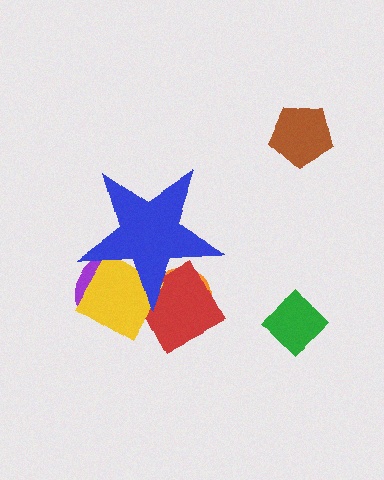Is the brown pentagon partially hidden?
No, the brown pentagon is fully visible.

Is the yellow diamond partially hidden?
Yes, the yellow diamond is partially hidden behind the blue star.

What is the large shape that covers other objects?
A blue star.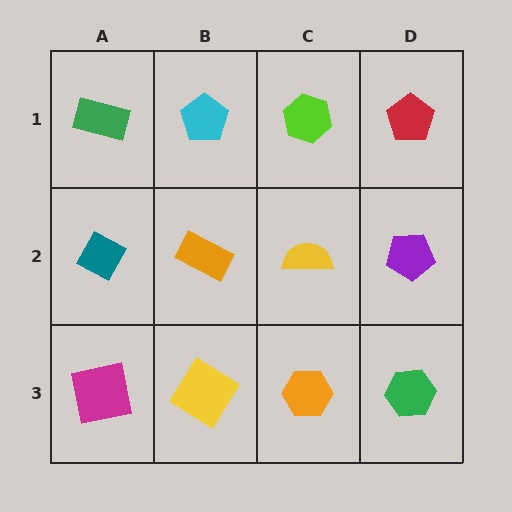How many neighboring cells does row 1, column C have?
3.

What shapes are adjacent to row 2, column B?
A cyan pentagon (row 1, column B), a yellow diamond (row 3, column B), a teal diamond (row 2, column A), a yellow semicircle (row 2, column C).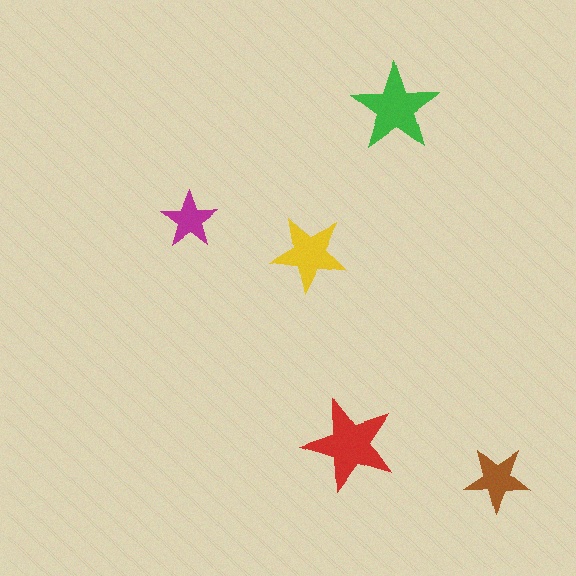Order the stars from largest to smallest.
the red one, the green one, the yellow one, the brown one, the magenta one.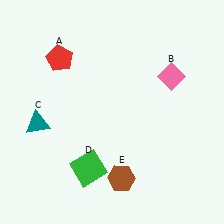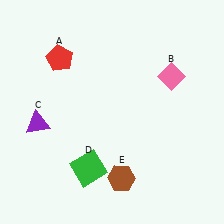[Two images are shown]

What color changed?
The triangle (C) changed from teal in Image 1 to purple in Image 2.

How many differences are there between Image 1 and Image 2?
There is 1 difference between the two images.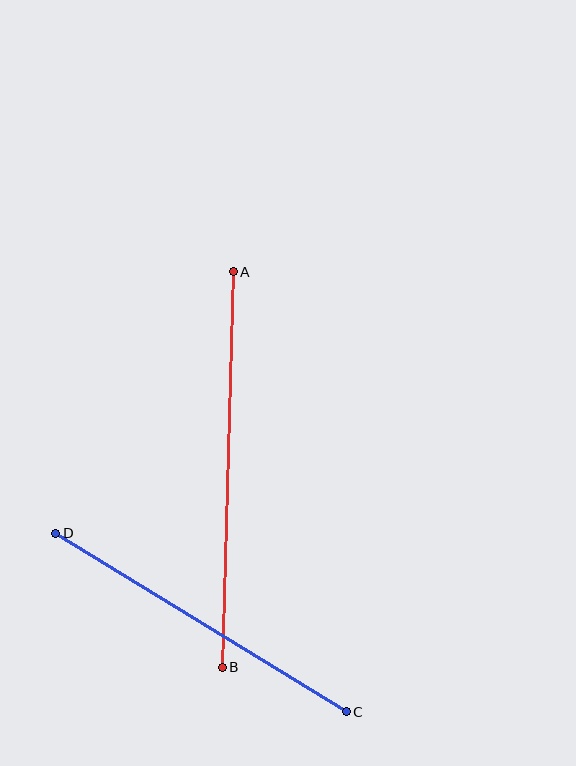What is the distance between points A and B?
The distance is approximately 396 pixels.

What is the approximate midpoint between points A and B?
The midpoint is at approximately (228, 469) pixels.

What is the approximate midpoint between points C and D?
The midpoint is at approximately (201, 622) pixels.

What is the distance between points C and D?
The distance is approximately 341 pixels.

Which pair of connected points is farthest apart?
Points A and B are farthest apart.